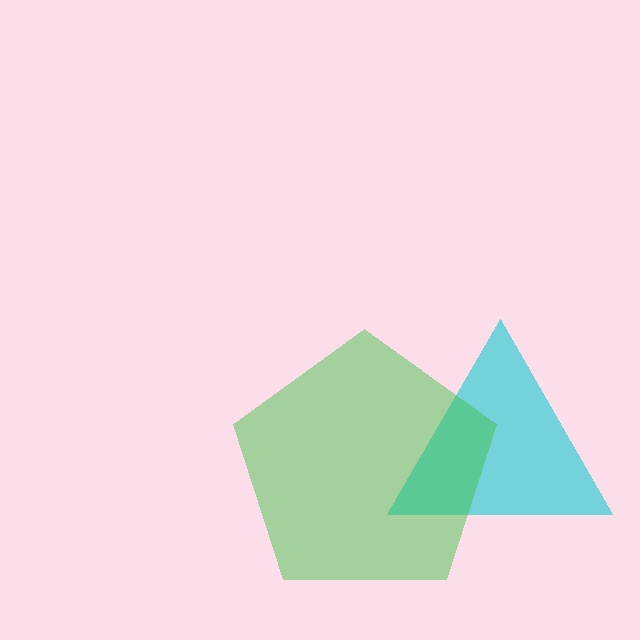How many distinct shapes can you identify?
There are 2 distinct shapes: a cyan triangle, a green pentagon.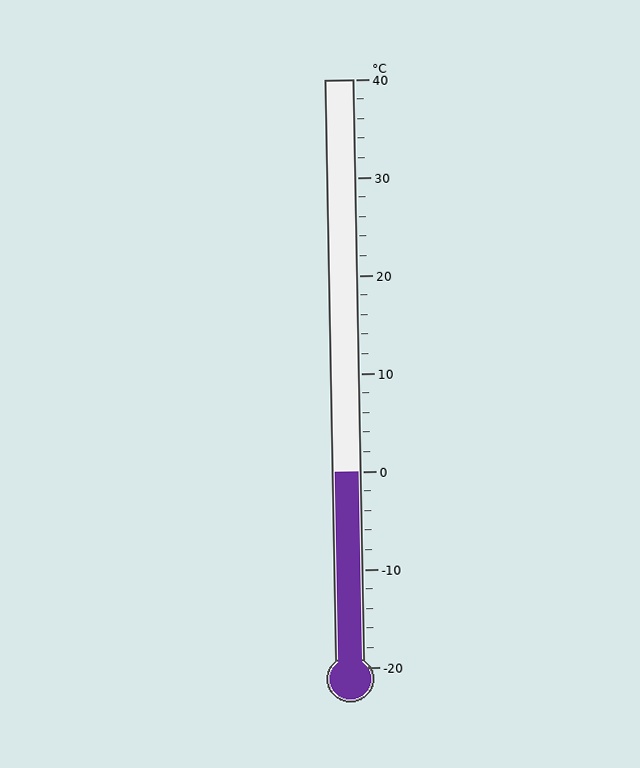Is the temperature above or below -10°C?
The temperature is above -10°C.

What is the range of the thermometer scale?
The thermometer scale ranges from -20°C to 40°C.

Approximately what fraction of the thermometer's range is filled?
The thermometer is filled to approximately 35% of its range.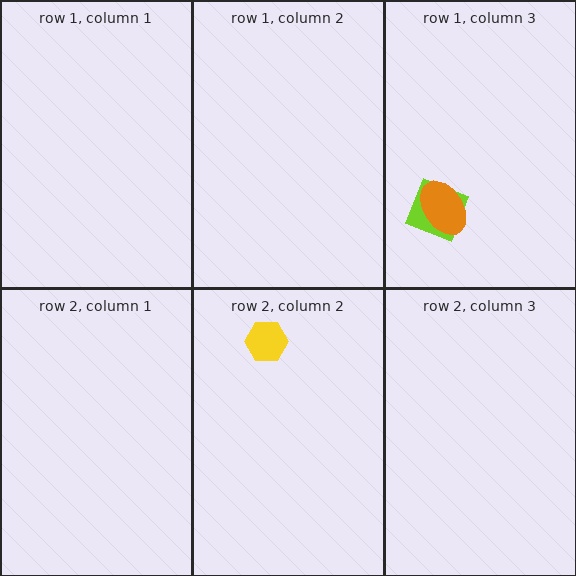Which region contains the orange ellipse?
The row 1, column 3 region.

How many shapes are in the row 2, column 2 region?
1.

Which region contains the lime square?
The row 1, column 3 region.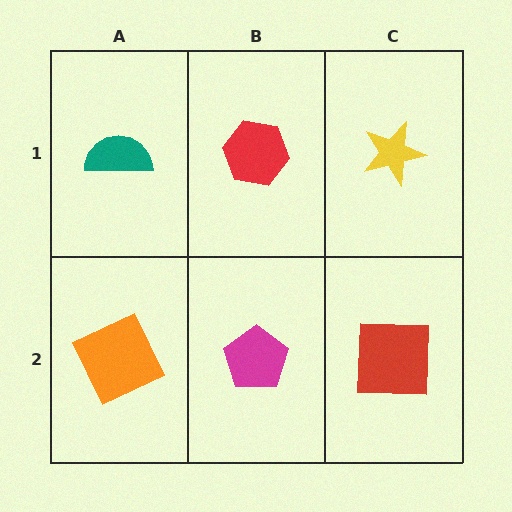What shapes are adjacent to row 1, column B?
A magenta pentagon (row 2, column B), a teal semicircle (row 1, column A), a yellow star (row 1, column C).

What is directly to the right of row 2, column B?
A red square.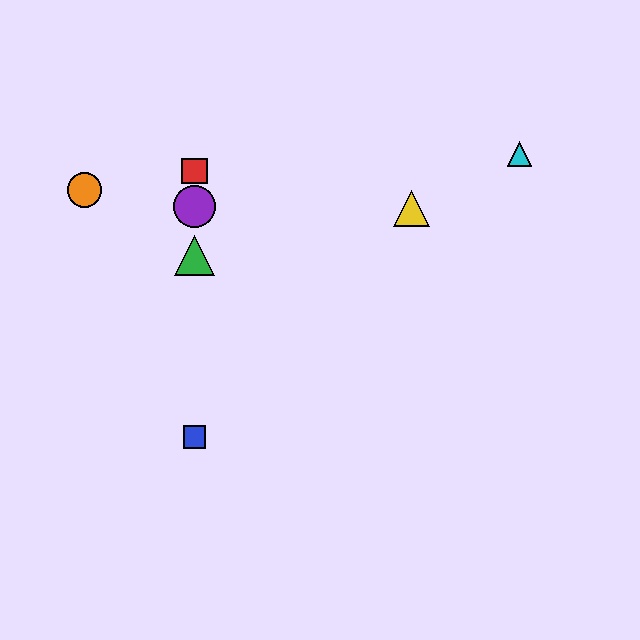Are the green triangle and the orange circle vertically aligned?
No, the green triangle is at x≈195 and the orange circle is at x≈84.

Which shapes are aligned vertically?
The red square, the blue square, the green triangle, the purple circle are aligned vertically.